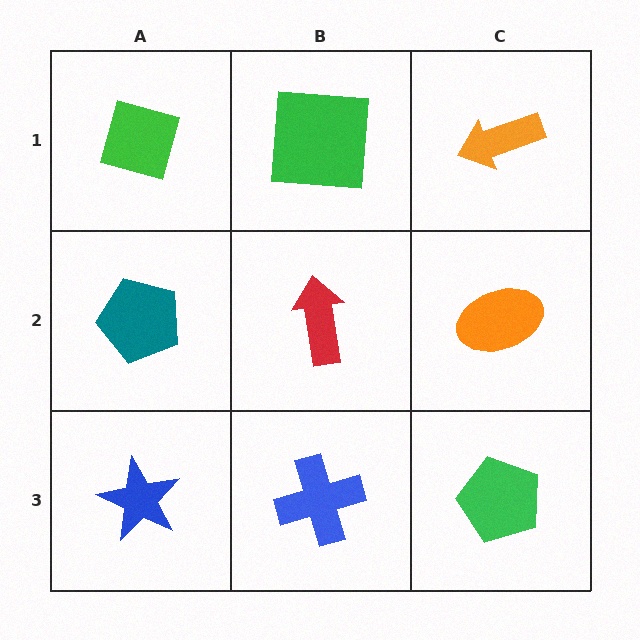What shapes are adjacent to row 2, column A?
A green diamond (row 1, column A), a blue star (row 3, column A), a red arrow (row 2, column B).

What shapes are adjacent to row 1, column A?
A teal pentagon (row 2, column A), a green square (row 1, column B).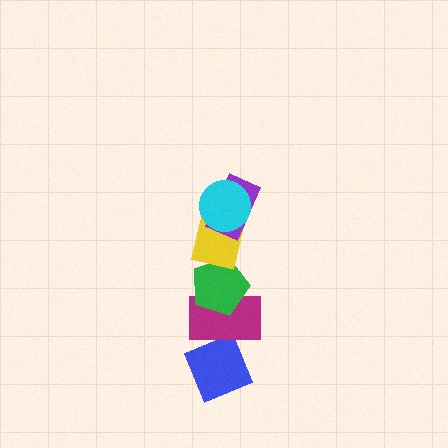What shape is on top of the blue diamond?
The magenta rectangle is on top of the blue diamond.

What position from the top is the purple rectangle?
The purple rectangle is 2nd from the top.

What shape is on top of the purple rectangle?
The cyan circle is on top of the purple rectangle.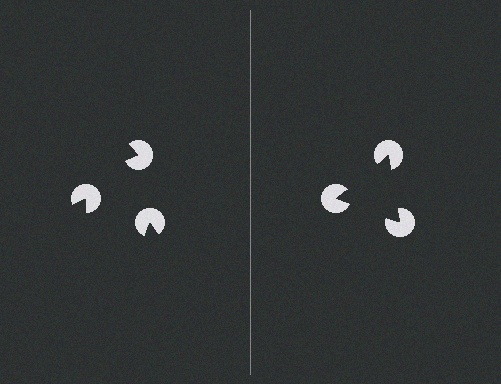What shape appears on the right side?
An illusory triangle.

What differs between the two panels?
The pac-man discs are positioned identically on both sides; only the wedge orientations differ. On the right they align to a triangle; on the left they are misaligned.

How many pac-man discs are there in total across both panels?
6 — 3 on each side.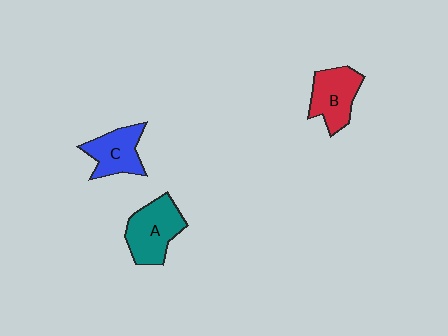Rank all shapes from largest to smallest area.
From largest to smallest: A (teal), B (red), C (blue).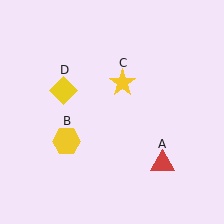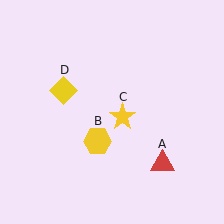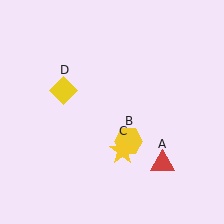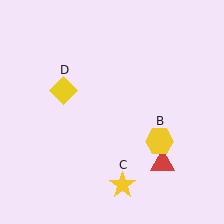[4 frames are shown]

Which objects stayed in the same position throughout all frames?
Red triangle (object A) and yellow diamond (object D) remained stationary.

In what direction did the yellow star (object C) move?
The yellow star (object C) moved down.